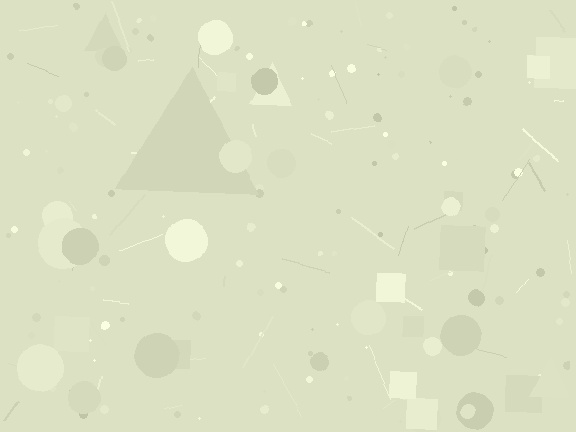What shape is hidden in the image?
A triangle is hidden in the image.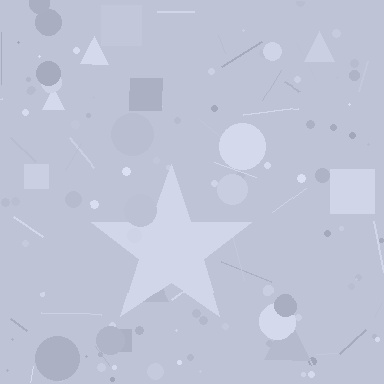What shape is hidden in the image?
A star is hidden in the image.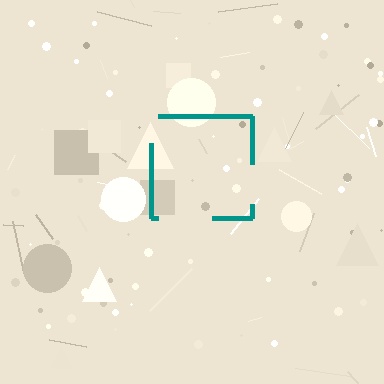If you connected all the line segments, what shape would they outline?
They would outline a square.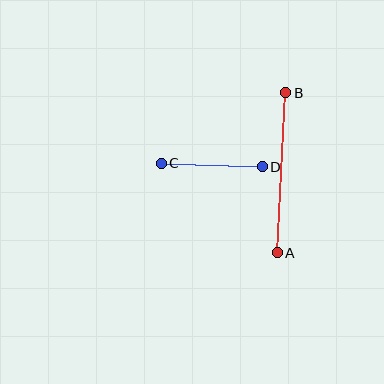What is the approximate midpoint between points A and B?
The midpoint is at approximately (281, 173) pixels.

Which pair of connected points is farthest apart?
Points A and B are farthest apart.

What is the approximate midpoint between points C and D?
The midpoint is at approximately (212, 165) pixels.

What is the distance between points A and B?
The distance is approximately 160 pixels.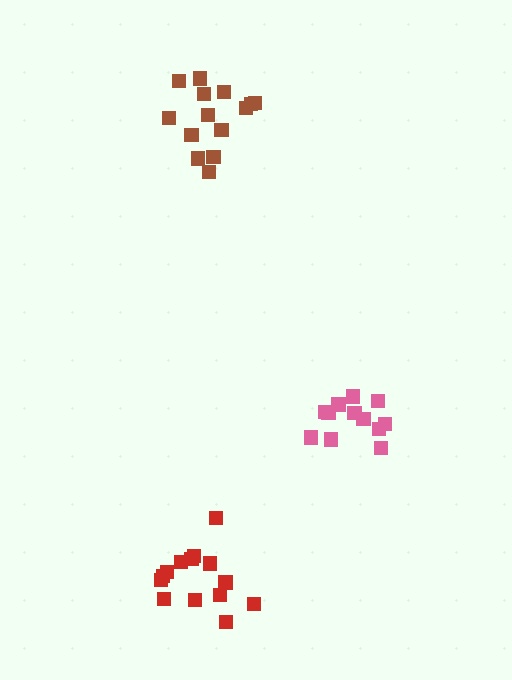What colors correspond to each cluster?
The clusters are colored: red, brown, pink.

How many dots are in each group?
Group 1: 14 dots, Group 2: 14 dots, Group 3: 12 dots (40 total).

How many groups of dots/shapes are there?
There are 3 groups.